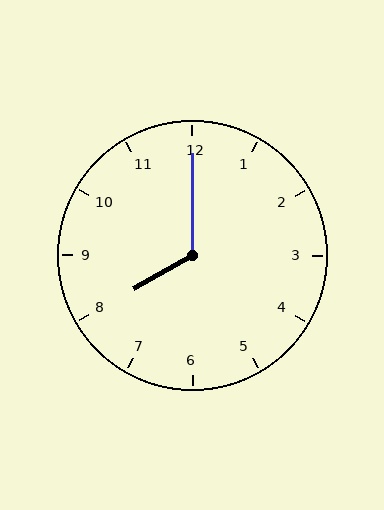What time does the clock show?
8:00.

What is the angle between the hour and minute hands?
Approximately 120 degrees.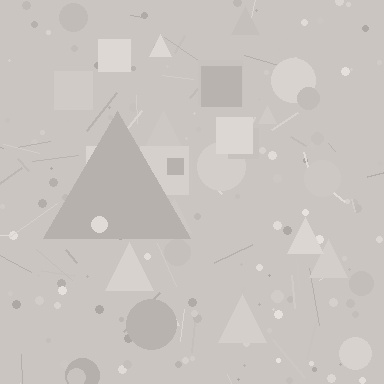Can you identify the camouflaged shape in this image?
The camouflaged shape is a triangle.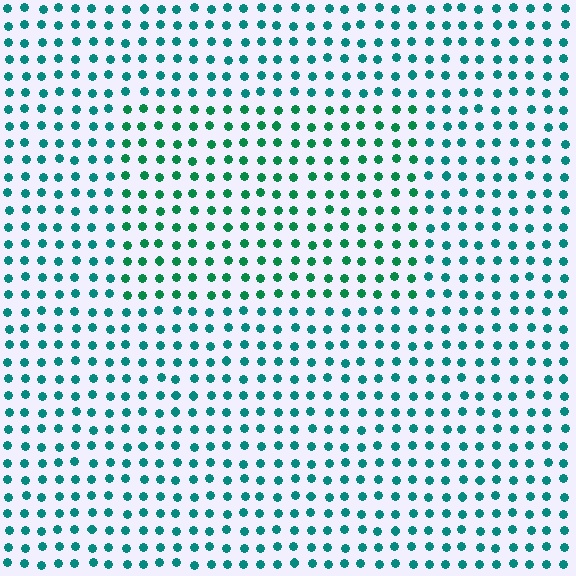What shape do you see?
I see a rectangle.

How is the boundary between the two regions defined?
The boundary is defined purely by a slight shift in hue (about 26 degrees). Spacing, size, and orientation are identical on both sides.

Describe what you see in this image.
The image is filled with small teal elements in a uniform arrangement. A rectangle-shaped region is visible where the elements are tinted to a slightly different hue, forming a subtle color boundary.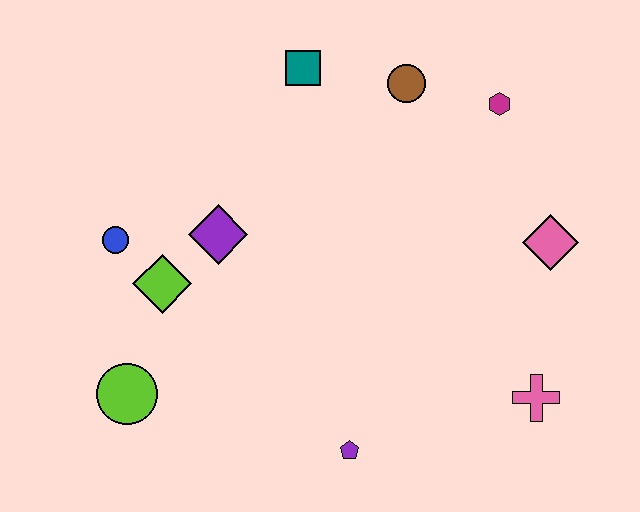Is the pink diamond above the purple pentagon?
Yes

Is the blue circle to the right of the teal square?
No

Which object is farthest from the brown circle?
The lime circle is farthest from the brown circle.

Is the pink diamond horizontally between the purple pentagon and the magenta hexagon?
No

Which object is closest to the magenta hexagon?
The brown circle is closest to the magenta hexagon.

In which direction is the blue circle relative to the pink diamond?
The blue circle is to the left of the pink diamond.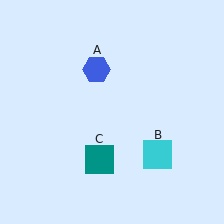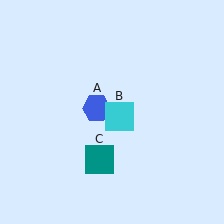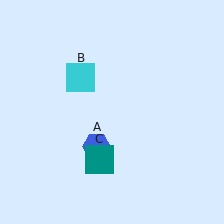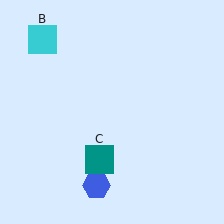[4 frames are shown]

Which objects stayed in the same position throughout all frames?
Teal square (object C) remained stationary.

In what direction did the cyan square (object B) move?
The cyan square (object B) moved up and to the left.